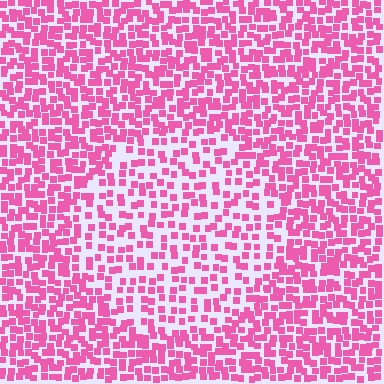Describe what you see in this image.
The image contains small pink elements arranged at two different densities. A circle-shaped region is visible where the elements are less densely packed than the surrounding area.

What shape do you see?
I see a circle.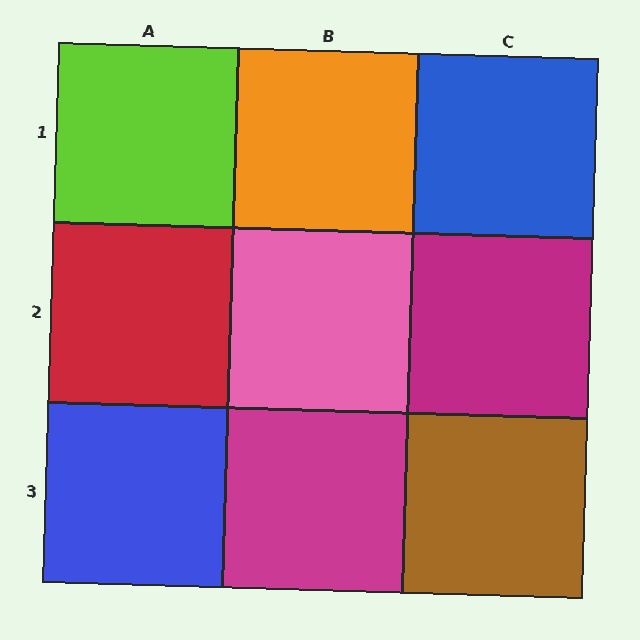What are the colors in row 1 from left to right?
Lime, orange, blue.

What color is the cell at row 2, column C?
Magenta.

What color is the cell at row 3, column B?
Magenta.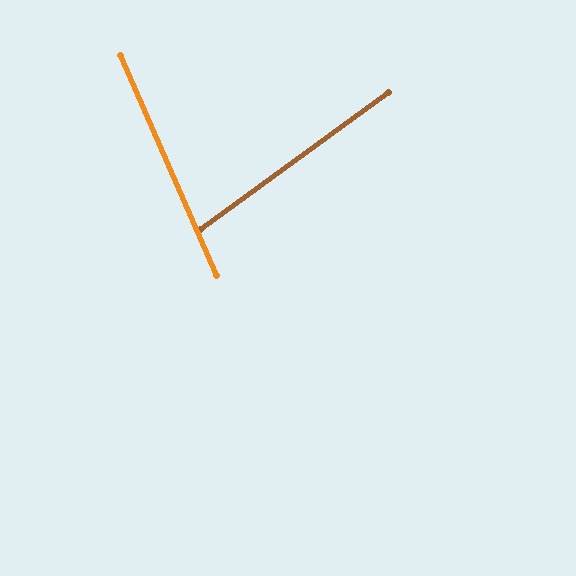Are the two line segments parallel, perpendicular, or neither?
Neither parallel nor perpendicular — they differ by about 77°.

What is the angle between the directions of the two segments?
Approximately 77 degrees.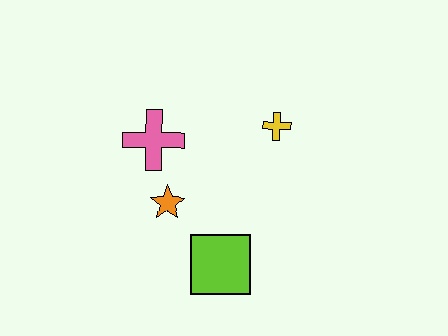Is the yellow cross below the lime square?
No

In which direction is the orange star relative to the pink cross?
The orange star is below the pink cross.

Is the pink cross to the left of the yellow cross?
Yes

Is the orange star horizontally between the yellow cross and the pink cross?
Yes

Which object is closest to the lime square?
The orange star is closest to the lime square.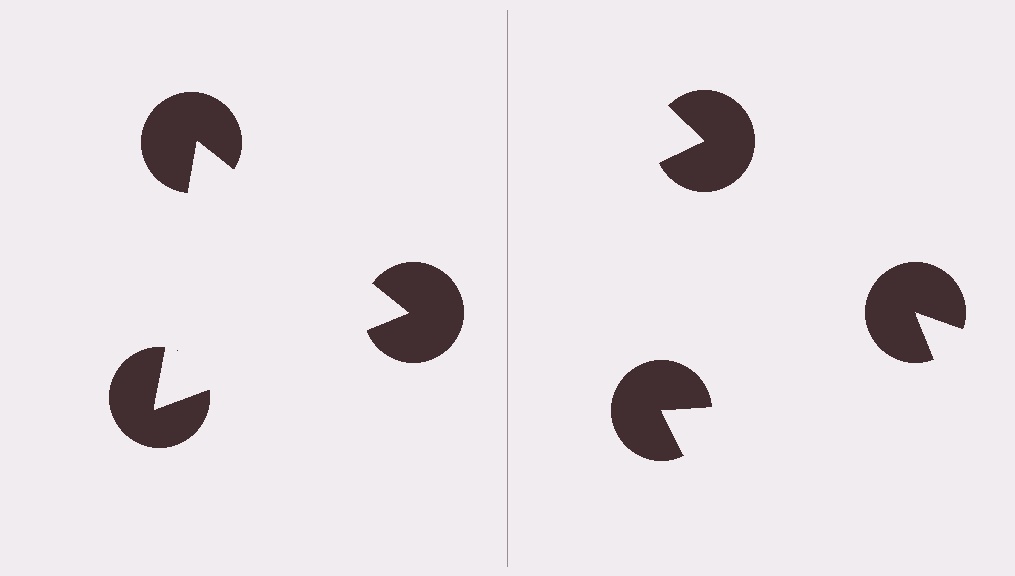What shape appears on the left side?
An illusory triangle.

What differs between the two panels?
The pac-man discs are positioned identically on both sides; only the wedge orientations differ. On the left they align to a triangle; on the right they are misaligned.